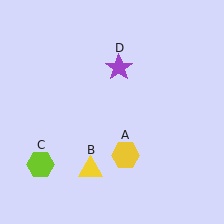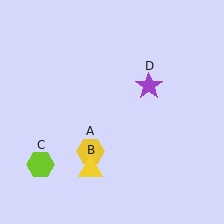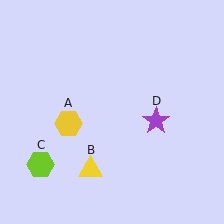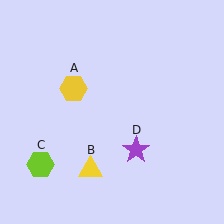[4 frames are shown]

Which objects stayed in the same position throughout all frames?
Yellow triangle (object B) and lime hexagon (object C) remained stationary.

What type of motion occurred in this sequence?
The yellow hexagon (object A), purple star (object D) rotated clockwise around the center of the scene.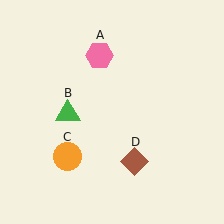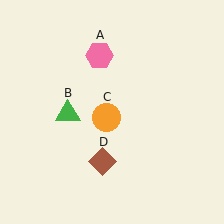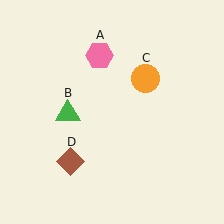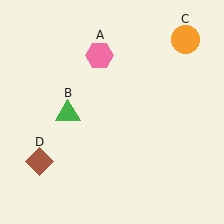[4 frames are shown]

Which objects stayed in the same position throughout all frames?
Pink hexagon (object A) and green triangle (object B) remained stationary.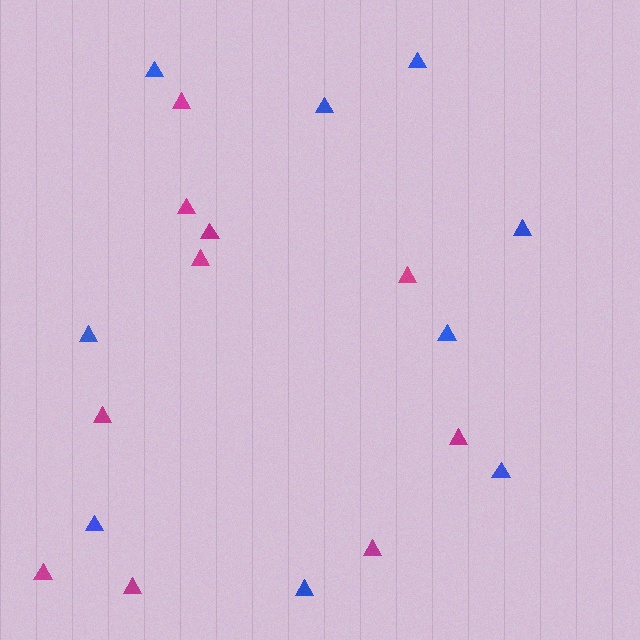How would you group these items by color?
There are 2 groups: one group of blue triangles (9) and one group of magenta triangles (10).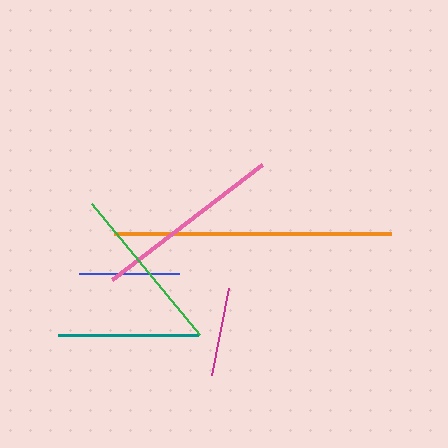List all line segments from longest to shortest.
From longest to shortest: orange, pink, green, teal, blue, magenta.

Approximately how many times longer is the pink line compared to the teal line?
The pink line is approximately 1.4 times the length of the teal line.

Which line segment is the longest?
The orange line is the longest at approximately 277 pixels.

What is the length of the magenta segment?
The magenta segment is approximately 88 pixels long.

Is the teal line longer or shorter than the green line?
The green line is longer than the teal line.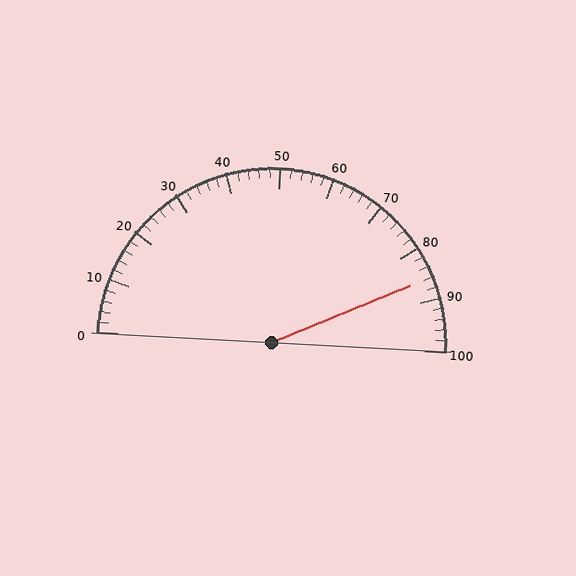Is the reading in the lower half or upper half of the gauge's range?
The reading is in the upper half of the range (0 to 100).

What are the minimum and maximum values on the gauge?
The gauge ranges from 0 to 100.